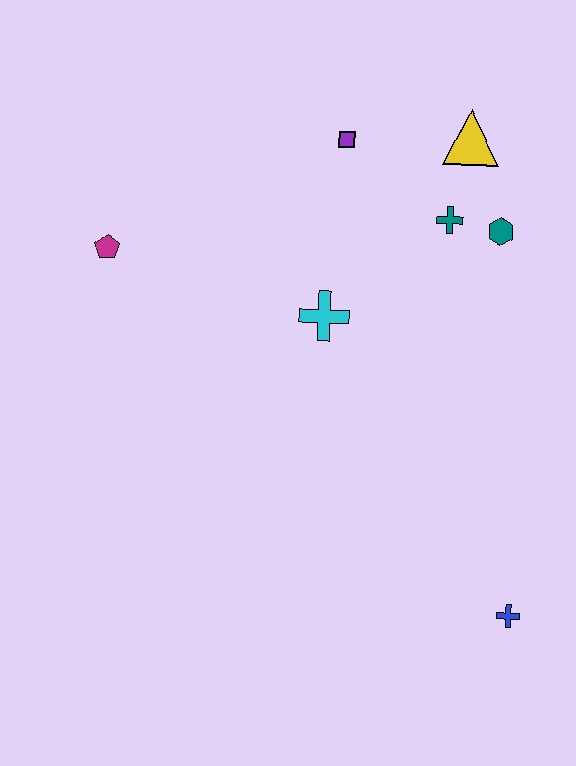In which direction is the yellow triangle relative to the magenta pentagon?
The yellow triangle is to the right of the magenta pentagon.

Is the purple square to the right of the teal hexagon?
No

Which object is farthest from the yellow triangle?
The blue cross is farthest from the yellow triangle.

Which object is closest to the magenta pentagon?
The cyan cross is closest to the magenta pentagon.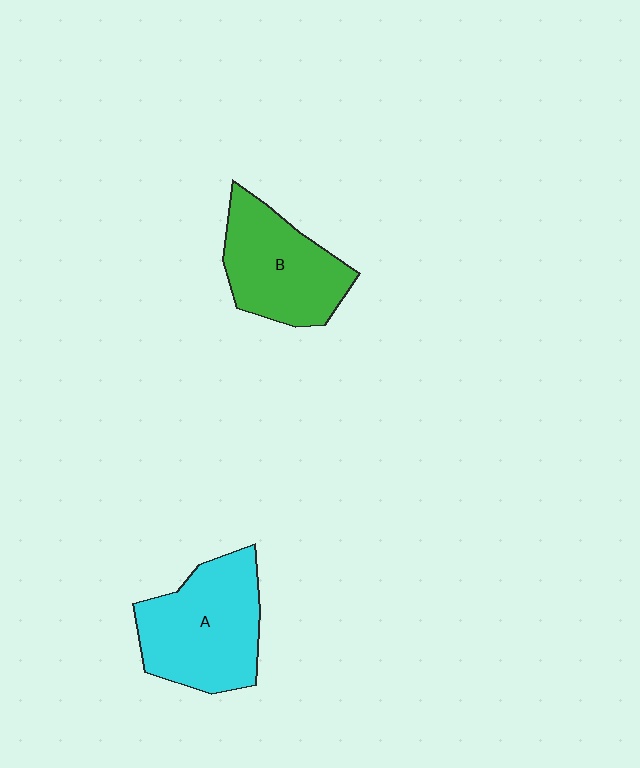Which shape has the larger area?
Shape A (cyan).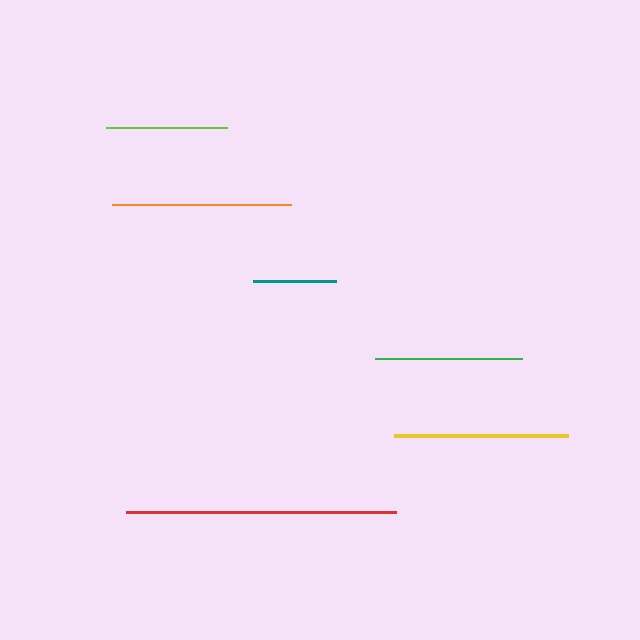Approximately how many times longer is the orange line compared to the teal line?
The orange line is approximately 2.2 times the length of the teal line.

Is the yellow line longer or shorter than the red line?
The red line is longer than the yellow line.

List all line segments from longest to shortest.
From longest to shortest: red, orange, yellow, green, lime, teal.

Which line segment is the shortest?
The teal line is the shortest at approximately 83 pixels.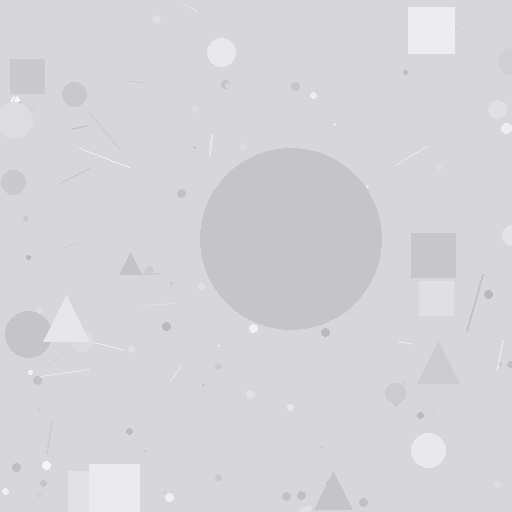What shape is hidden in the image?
A circle is hidden in the image.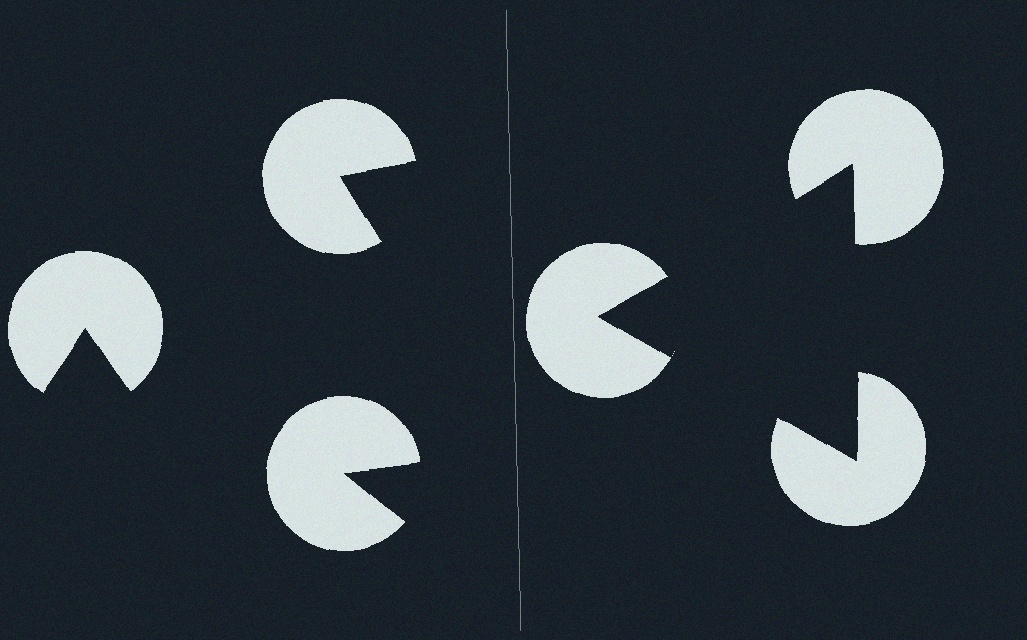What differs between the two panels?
The pac-man discs are positioned identically on both sides; only the wedge orientations differ. On the right they align to a triangle; on the left they are misaligned.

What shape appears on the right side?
An illusory triangle.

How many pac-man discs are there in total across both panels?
6 — 3 on each side.